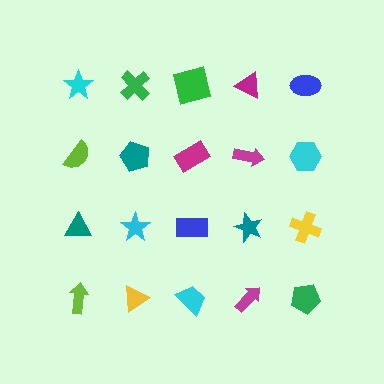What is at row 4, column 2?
A yellow triangle.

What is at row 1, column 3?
A green square.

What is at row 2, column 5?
A cyan hexagon.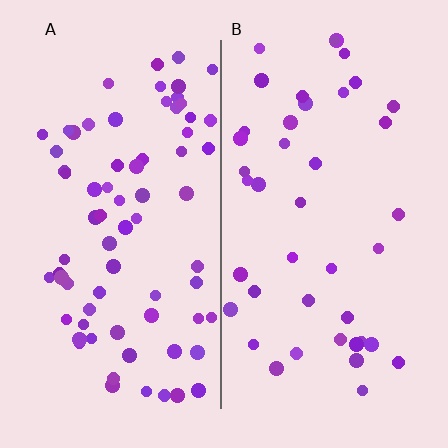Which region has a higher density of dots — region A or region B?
A (the left).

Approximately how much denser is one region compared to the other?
Approximately 1.7× — region A over region B.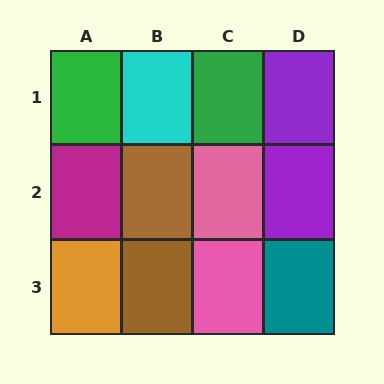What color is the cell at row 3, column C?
Pink.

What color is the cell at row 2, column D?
Purple.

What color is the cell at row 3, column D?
Teal.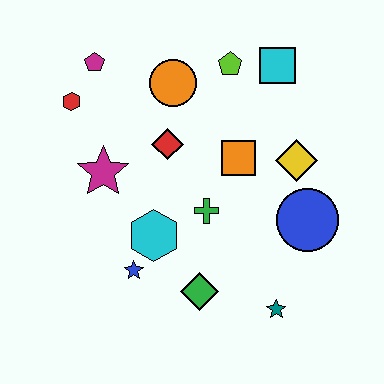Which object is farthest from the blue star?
The cyan square is farthest from the blue star.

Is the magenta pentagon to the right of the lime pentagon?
No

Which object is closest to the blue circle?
The yellow diamond is closest to the blue circle.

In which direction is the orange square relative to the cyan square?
The orange square is below the cyan square.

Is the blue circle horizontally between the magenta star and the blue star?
No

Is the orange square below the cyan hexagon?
No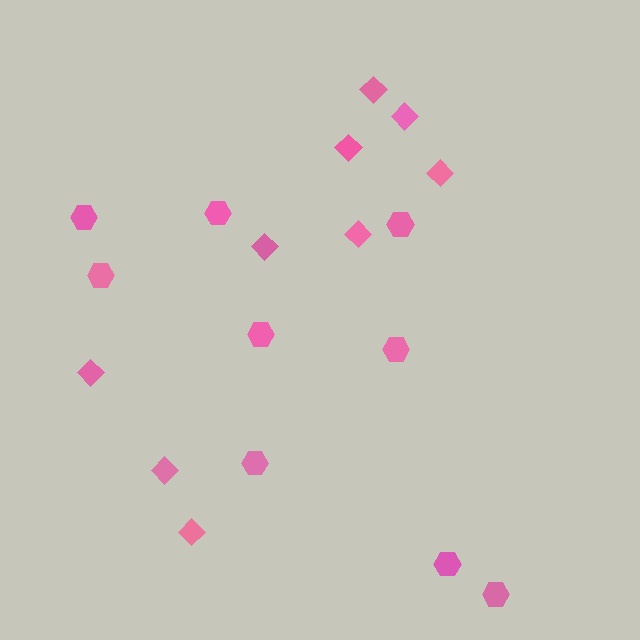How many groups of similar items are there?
There are 2 groups: one group of diamonds (9) and one group of hexagons (9).